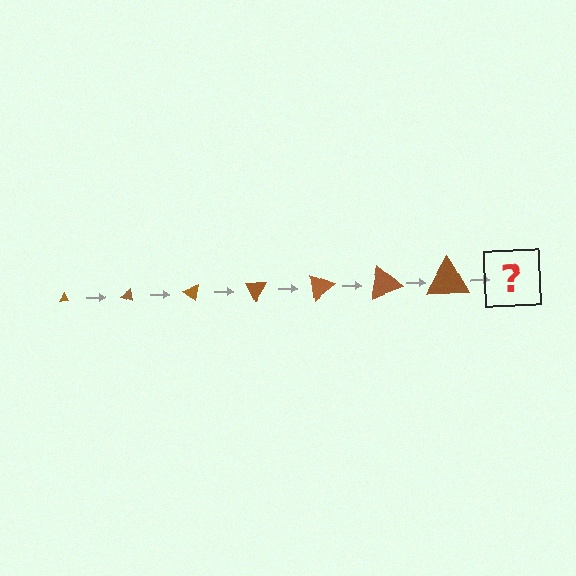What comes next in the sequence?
The next element should be a triangle, larger than the previous one and rotated 140 degrees from the start.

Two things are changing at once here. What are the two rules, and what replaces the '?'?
The two rules are that the triangle grows larger each step and it rotates 20 degrees each step. The '?' should be a triangle, larger than the previous one and rotated 140 degrees from the start.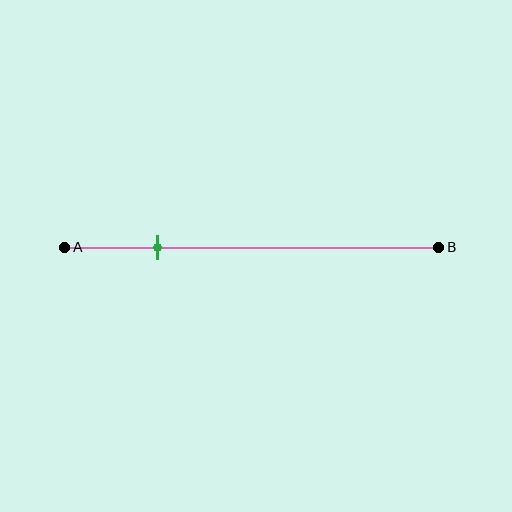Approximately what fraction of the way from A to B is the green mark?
The green mark is approximately 25% of the way from A to B.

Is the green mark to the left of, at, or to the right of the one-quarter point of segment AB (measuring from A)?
The green mark is approximately at the one-quarter point of segment AB.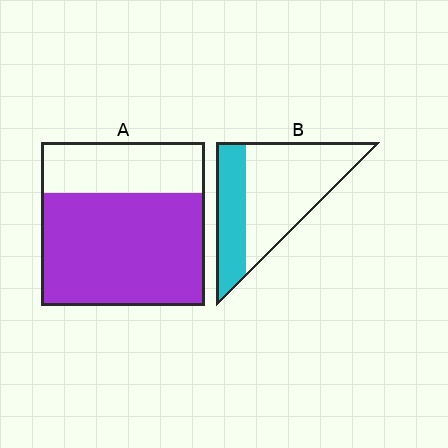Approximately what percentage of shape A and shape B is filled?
A is approximately 70% and B is approximately 35%.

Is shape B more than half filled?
No.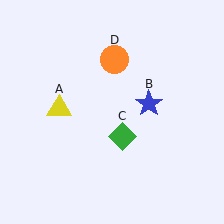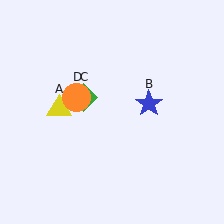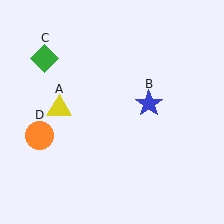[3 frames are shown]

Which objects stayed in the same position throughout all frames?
Yellow triangle (object A) and blue star (object B) remained stationary.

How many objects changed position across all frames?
2 objects changed position: green diamond (object C), orange circle (object D).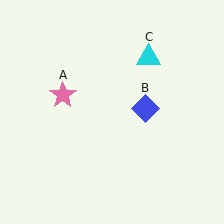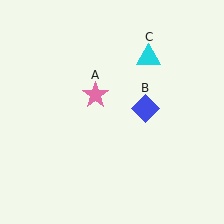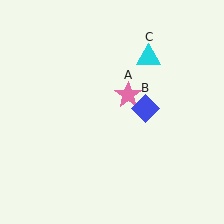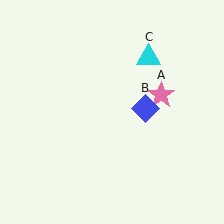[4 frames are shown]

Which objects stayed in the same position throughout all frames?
Blue diamond (object B) and cyan triangle (object C) remained stationary.